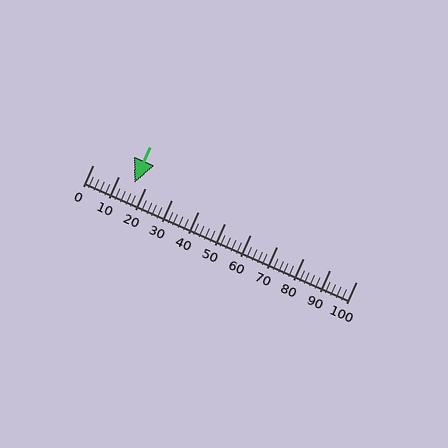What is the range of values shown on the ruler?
The ruler shows values from 0 to 100.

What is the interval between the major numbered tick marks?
The major tick marks are spaced 10 units apart.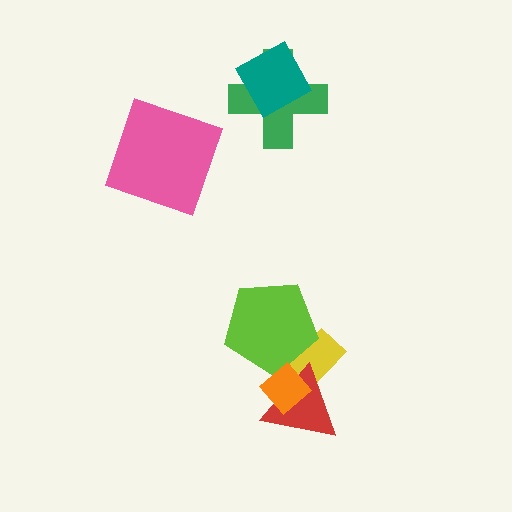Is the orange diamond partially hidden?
No, no other shape covers it.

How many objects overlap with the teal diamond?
1 object overlaps with the teal diamond.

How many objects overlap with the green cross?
1 object overlaps with the green cross.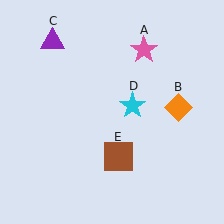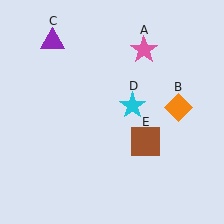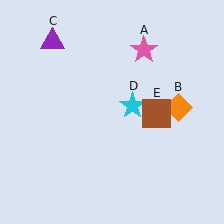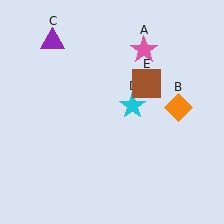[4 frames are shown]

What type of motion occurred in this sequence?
The brown square (object E) rotated counterclockwise around the center of the scene.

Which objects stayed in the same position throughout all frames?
Pink star (object A) and orange diamond (object B) and purple triangle (object C) and cyan star (object D) remained stationary.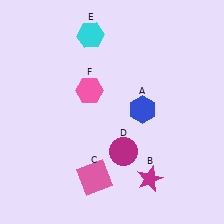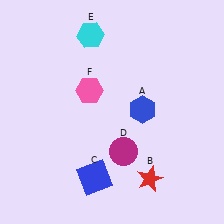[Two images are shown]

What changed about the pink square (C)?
In Image 1, C is pink. In Image 2, it changed to blue.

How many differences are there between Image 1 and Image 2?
There are 2 differences between the two images.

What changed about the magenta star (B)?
In Image 1, B is magenta. In Image 2, it changed to red.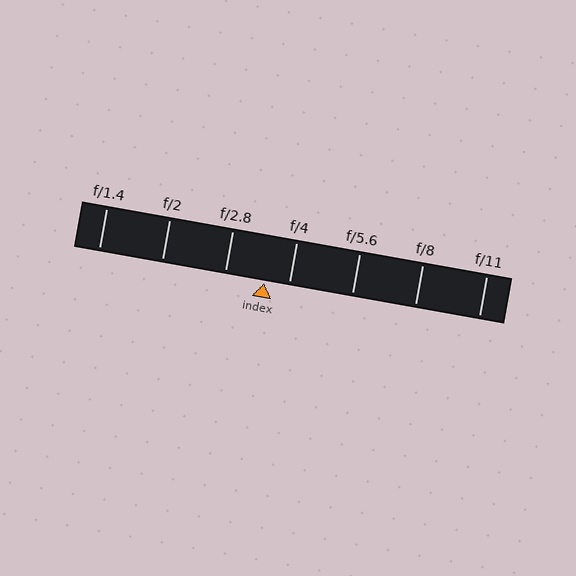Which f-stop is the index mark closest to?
The index mark is closest to f/4.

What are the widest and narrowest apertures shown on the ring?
The widest aperture shown is f/1.4 and the narrowest is f/11.